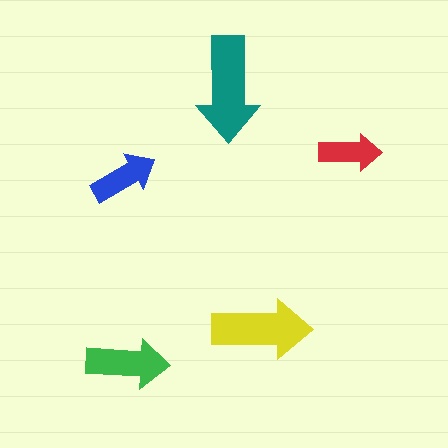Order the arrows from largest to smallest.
the teal one, the yellow one, the green one, the blue one, the red one.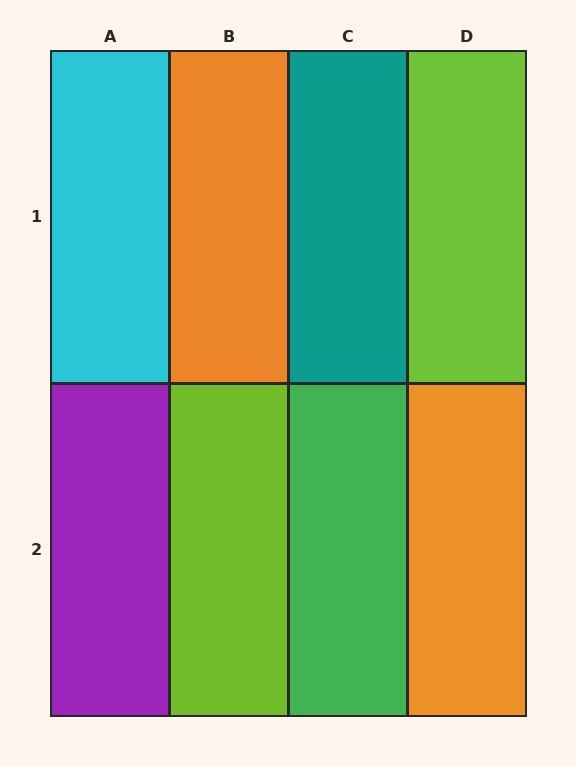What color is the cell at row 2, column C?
Green.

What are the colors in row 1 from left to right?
Cyan, orange, teal, lime.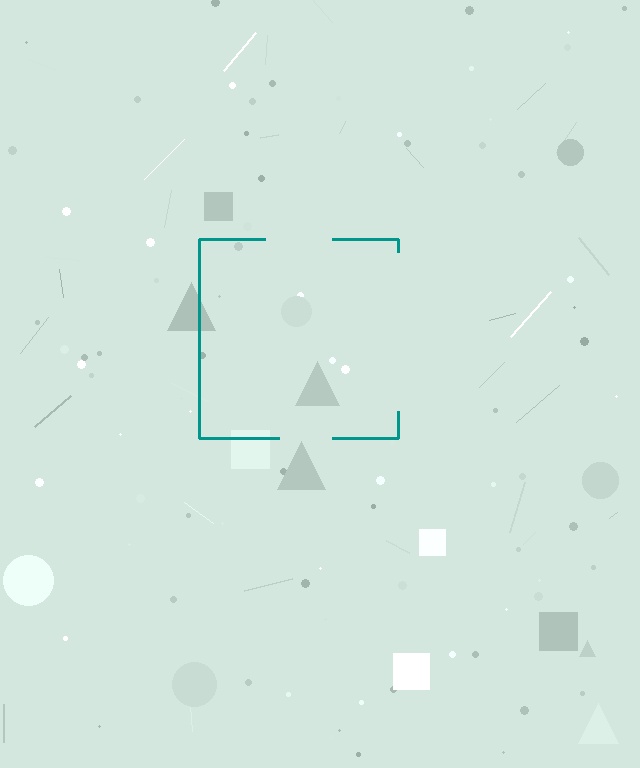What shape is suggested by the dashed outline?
The dashed outline suggests a square.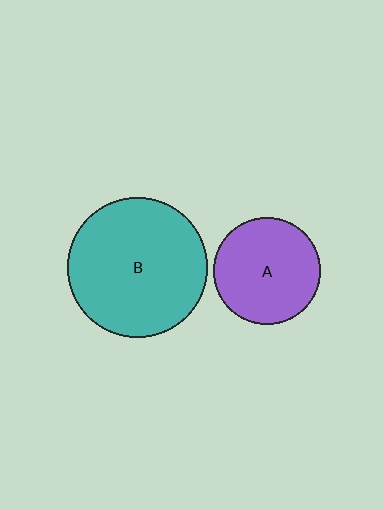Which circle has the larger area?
Circle B (teal).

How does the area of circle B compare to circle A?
Approximately 1.7 times.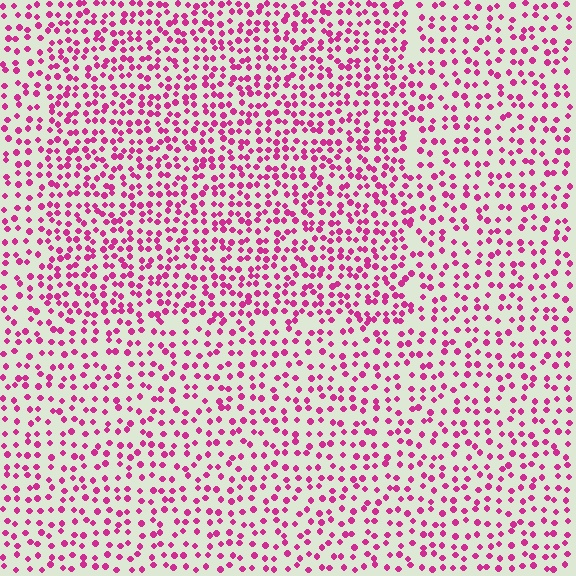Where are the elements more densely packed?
The elements are more densely packed inside the rectangle boundary.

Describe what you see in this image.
The image contains small magenta elements arranged at two different densities. A rectangle-shaped region is visible where the elements are more densely packed than the surrounding area.